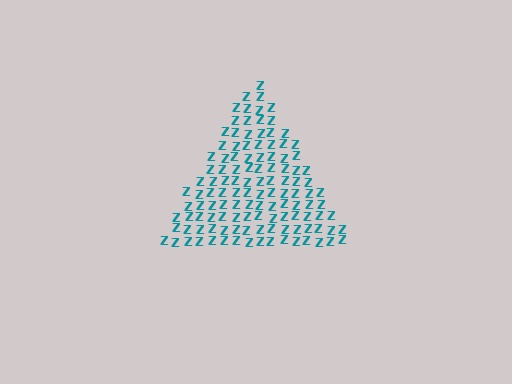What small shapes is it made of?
It is made of small letter Z's.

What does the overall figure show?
The overall figure shows a triangle.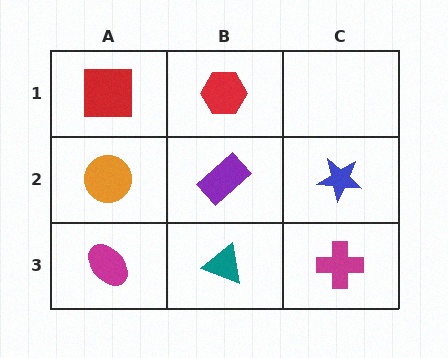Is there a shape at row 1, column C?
No, that cell is empty.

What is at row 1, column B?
A red hexagon.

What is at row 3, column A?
A magenta ellipse.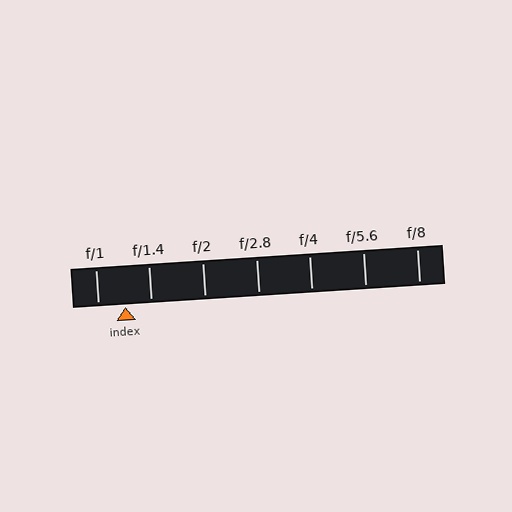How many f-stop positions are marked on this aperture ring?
There are 7 f-stop positions marked.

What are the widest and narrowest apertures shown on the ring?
The widest aperture shown is f/1 and the narrowest is f/8.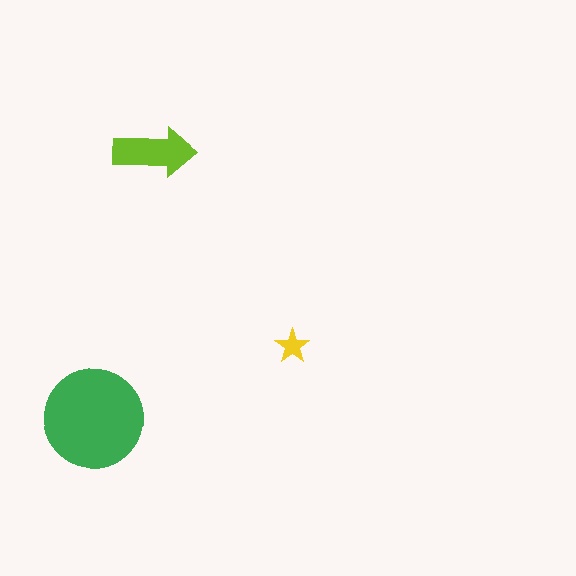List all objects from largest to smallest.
The green circle, the lime arrow, the yellow star.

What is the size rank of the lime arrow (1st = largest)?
2nd.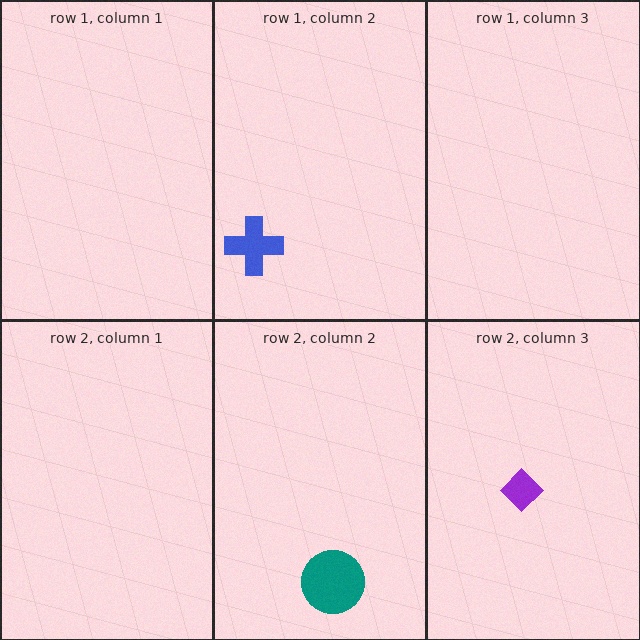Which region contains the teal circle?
The row 2, column 2 region.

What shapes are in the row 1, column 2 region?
The blue cross.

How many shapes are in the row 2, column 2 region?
1.